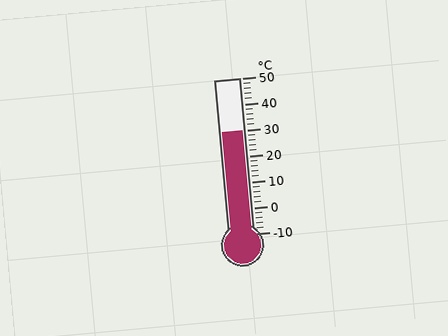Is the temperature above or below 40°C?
The temperature is below 40°C.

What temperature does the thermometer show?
The thermometer shows approximately 30°C.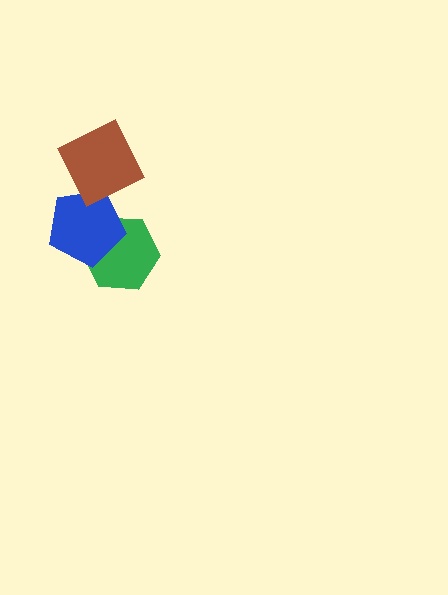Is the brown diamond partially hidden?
No, no other shape covers it.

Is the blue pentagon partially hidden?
Yes, it is partially covered by another shape.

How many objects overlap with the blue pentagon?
2 objects overlap with the blue pentagon.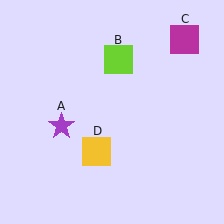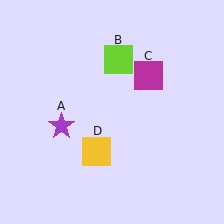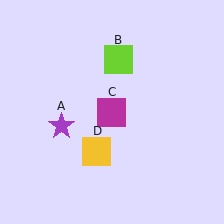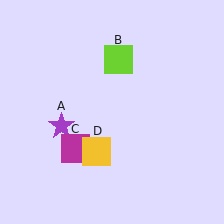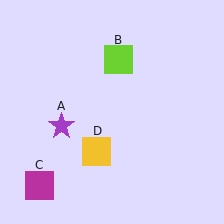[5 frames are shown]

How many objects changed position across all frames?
1 object changed position: magenta square (object C).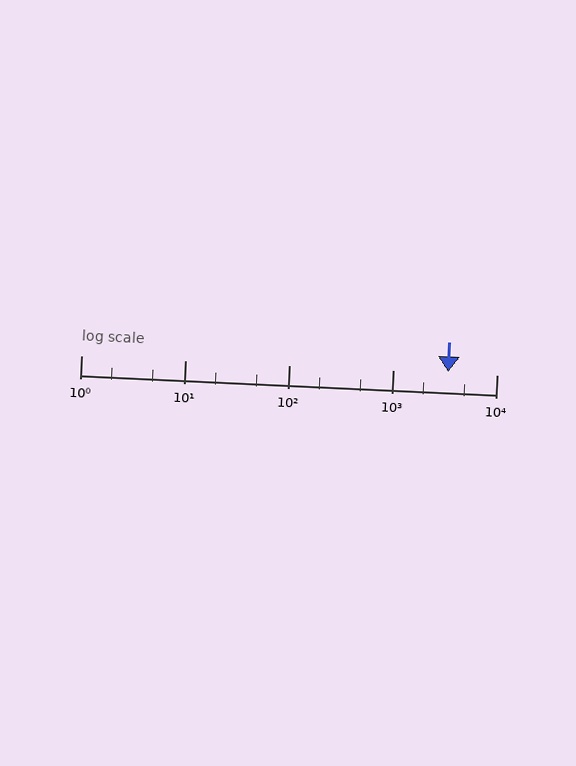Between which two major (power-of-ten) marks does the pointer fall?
The pointer is between 1000 and 10000.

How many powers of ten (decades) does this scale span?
The scale spans 4 decades, from 1 to 10000.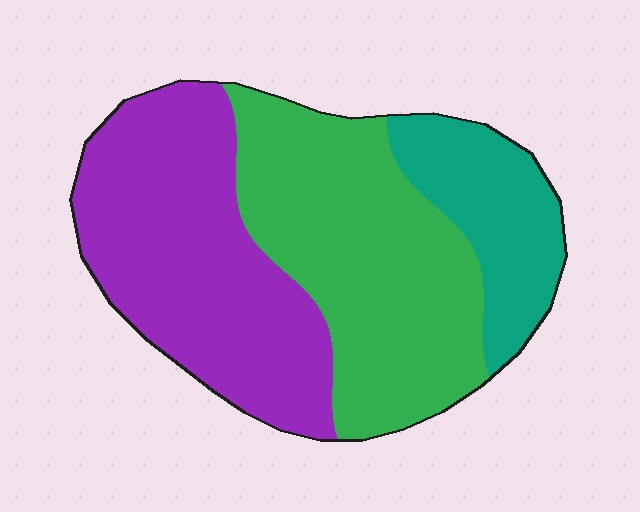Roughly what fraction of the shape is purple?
Purple covers 41% of the shape.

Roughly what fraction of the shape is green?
Green covers roughly 40% of the shape.